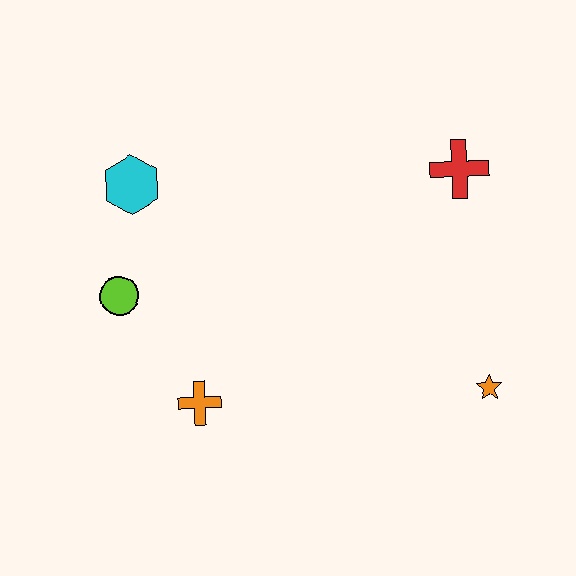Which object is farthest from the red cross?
The lime circle is farthest from the red cross.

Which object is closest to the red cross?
The orange star is closest to the red cross.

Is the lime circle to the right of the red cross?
No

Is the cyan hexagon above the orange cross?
Yes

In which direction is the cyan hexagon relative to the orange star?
The cyan hexagon is to the left of the orange star.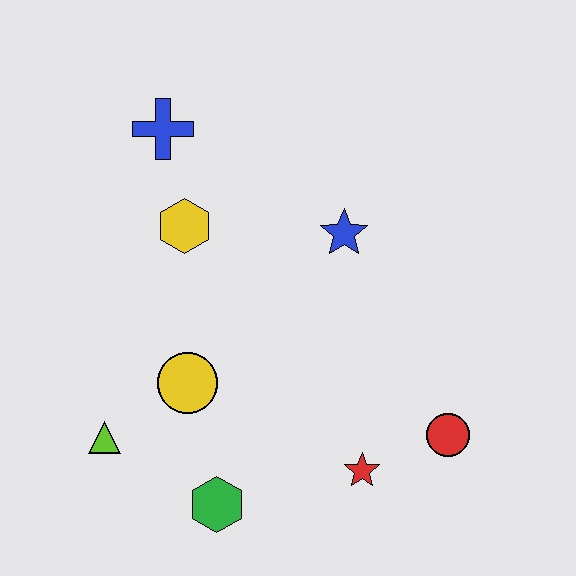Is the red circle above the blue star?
No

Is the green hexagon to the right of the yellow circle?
Yes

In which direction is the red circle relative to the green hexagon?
The red circle is to the right of the green hexagon.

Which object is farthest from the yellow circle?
The red circle is farthest from the yellow circle.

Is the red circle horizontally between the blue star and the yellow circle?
No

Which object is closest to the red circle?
The red star is closest to the red circle.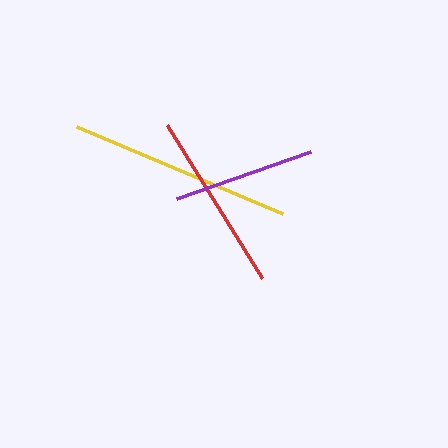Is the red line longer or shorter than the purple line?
The red line is longer than the purple line.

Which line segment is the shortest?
The purple line is the shortest at approximately 142 pixels.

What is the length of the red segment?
The red segment is approximately 180 pixels long.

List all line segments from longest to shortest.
From longest to shortest: yellow, red, purple.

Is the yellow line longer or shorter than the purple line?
The yellow line is longer than the purple line.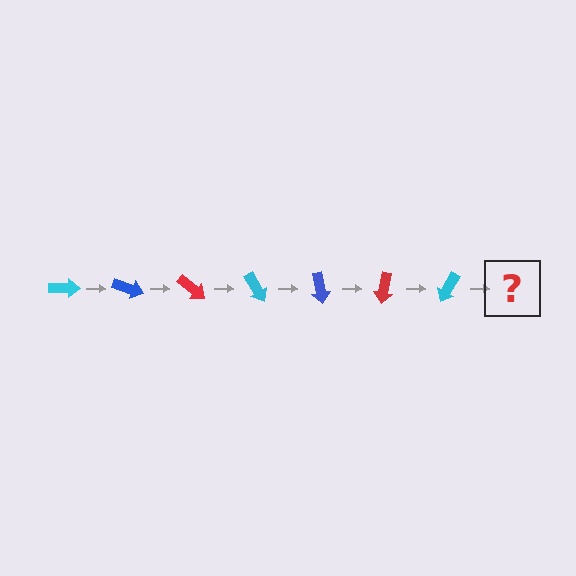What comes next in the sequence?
The next element should be a blue arrow, rotated 140 degrees from the start.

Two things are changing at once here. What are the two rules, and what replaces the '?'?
The two rules are that it rotates 20 degrees each step and the color cycles through cyan, blue, and red. The '?' should be a blue arrow, rotated 140 degrees from the start.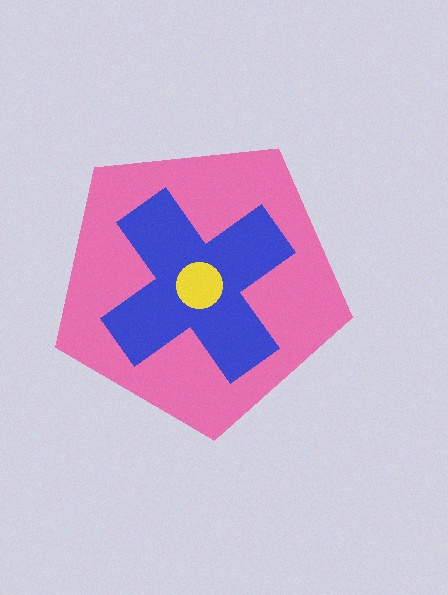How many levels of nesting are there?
3.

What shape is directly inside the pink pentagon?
The blue cross.